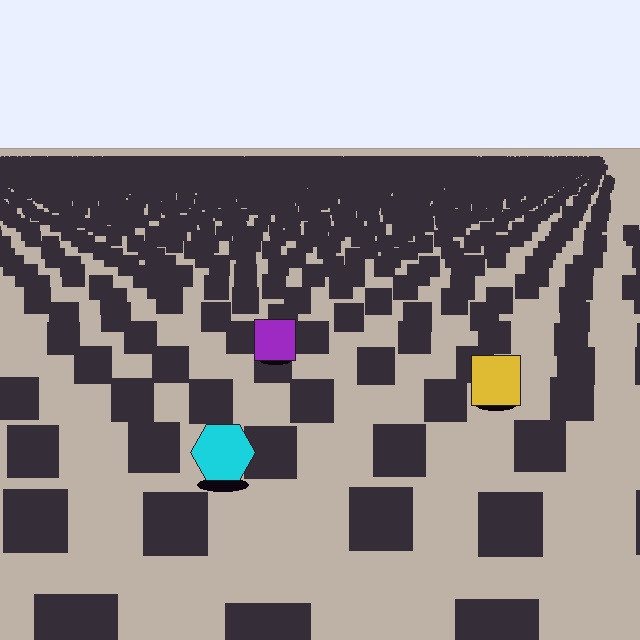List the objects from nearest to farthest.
From nearest to farthest: the cyan hexagon, the yellow square, the purple square.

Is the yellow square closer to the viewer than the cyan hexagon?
No. The cyan hexagon is closer — you can tell from the texture gradient: the ground texture is coarser near it.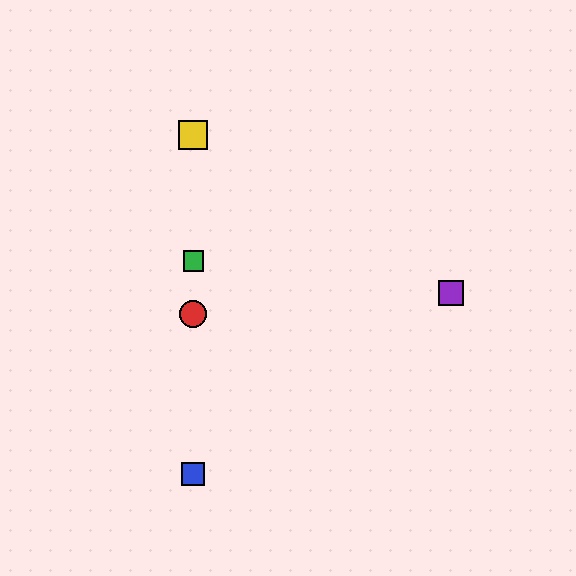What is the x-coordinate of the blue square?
The blue square is at x≈193.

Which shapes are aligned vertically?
The red circle, the blue square, the green square, the yellow square are aligned vertically.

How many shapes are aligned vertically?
4 shapes (the red circle, the blue square, the green square, the yellow square) are aligned vertically.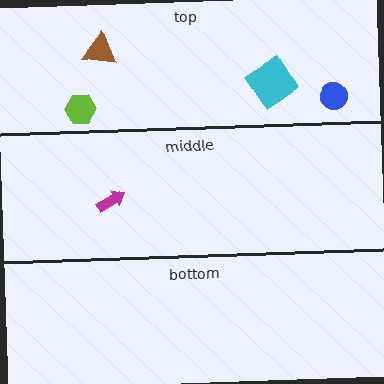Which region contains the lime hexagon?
The top region.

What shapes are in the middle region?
The magenta arrow.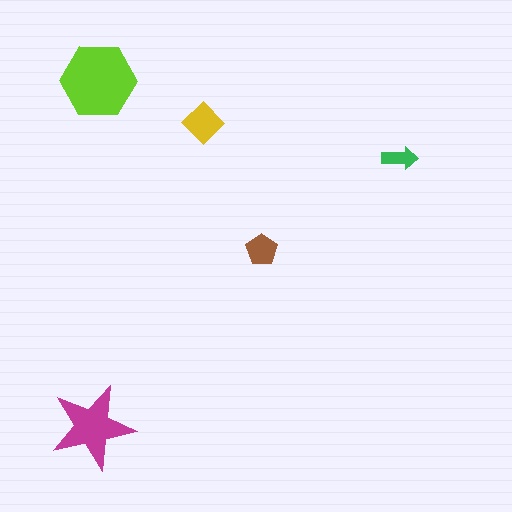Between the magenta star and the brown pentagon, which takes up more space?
The magenta star.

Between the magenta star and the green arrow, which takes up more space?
The magenta star.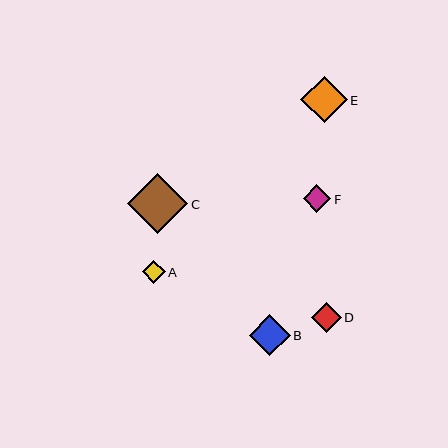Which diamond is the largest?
Diamond C is the largest with a size of approximately 60 pixels.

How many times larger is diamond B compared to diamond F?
Diamond B is approximately 1.5 times the size of diamond F.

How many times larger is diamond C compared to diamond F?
Diamond C is approximately 2.2 times the size of diamond F.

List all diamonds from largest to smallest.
From largest to smallest: C, E, B, D, F, A.